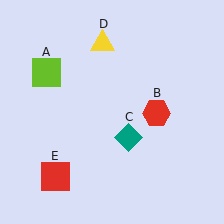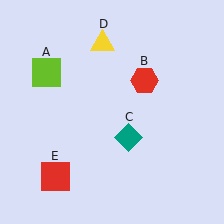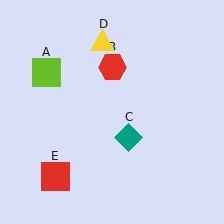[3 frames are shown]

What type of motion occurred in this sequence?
The red hexagon (object B) rotated counterclockwise around the center of the scene.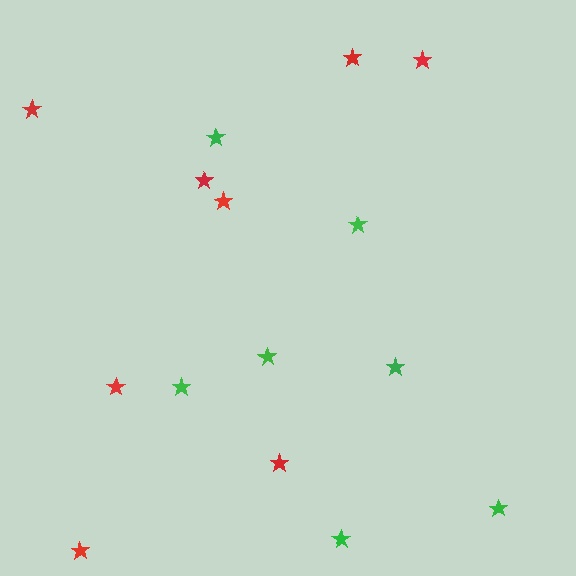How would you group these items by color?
There are 2 groups: one group of green stars (7) and one group of red stars (8).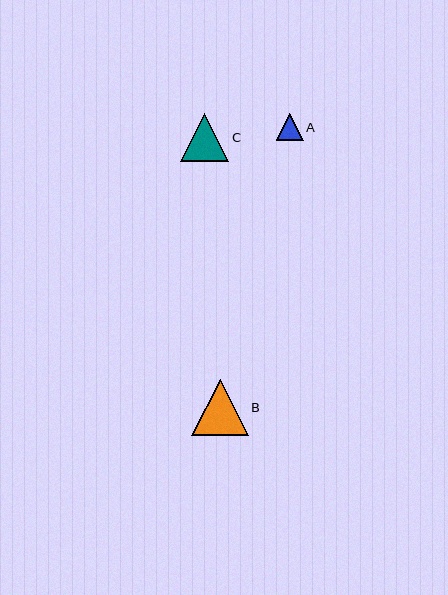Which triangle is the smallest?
Triangle A is the smallest with a size of approximately 27 pixels.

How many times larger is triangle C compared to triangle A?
Triangle C is approximately 1.8 times the size of triangle A.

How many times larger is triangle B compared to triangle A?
Triangle B is approximately 2.1 times the size of triangle A.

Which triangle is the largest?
Triangle B is the largest with a size of approximately 56 pixels.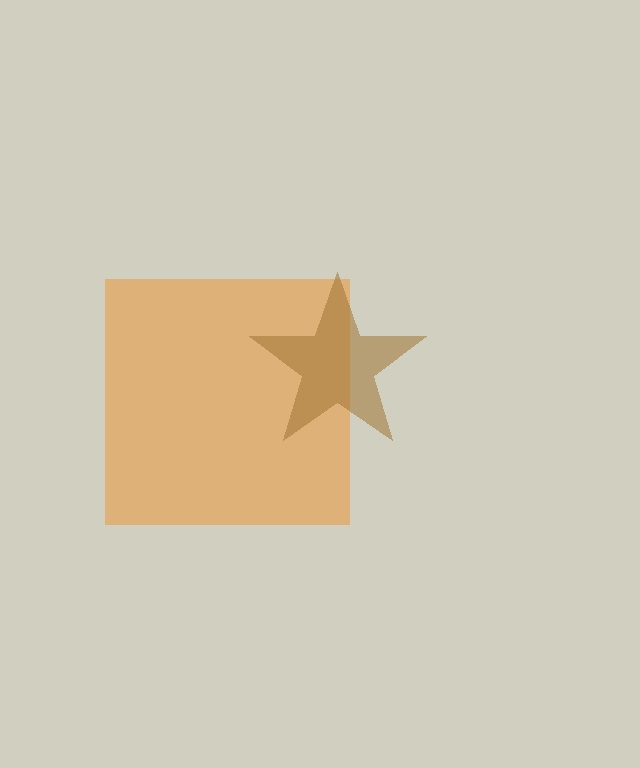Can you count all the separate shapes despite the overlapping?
Yes, there are 2 separate shapes.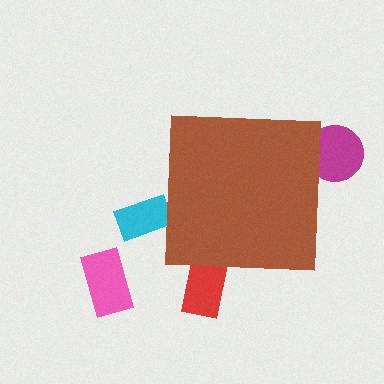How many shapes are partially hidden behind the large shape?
3 shapes are partially hidden.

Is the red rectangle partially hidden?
Yes, the red rectangle is partially hidden behind the brown square.